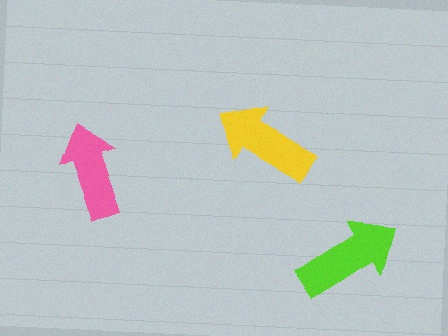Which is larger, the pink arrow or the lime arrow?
The lime one.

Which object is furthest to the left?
The pink arrow is leftmost.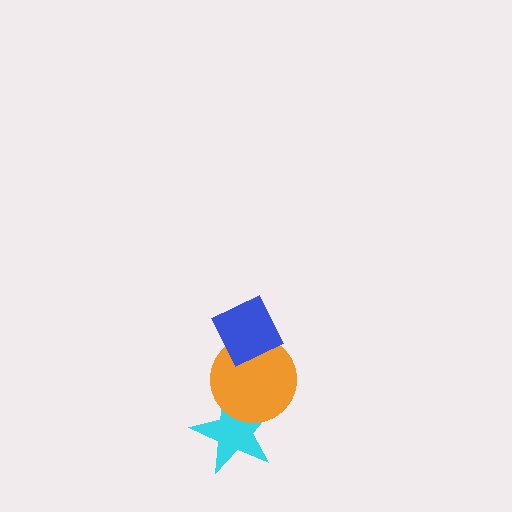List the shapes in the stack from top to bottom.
From top to bottom: the blue diamond, the orange circle, the cyan star.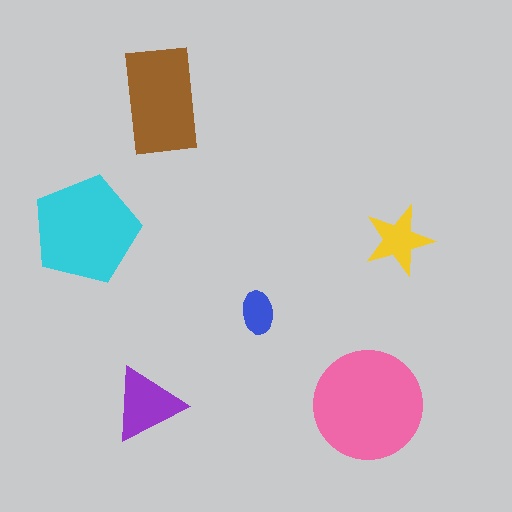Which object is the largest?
The pink circle.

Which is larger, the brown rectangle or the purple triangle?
The brown rectangle.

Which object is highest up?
The brown rectangle is topmost.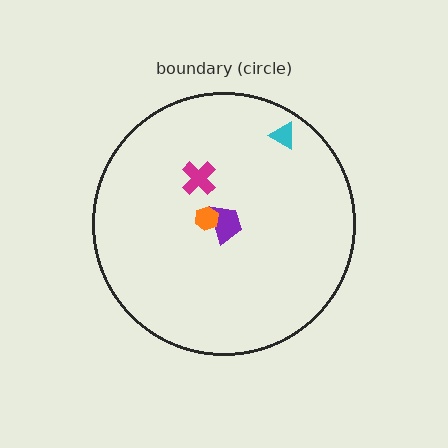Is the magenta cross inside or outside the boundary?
Inside.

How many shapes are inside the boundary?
4 inside, 0 outside.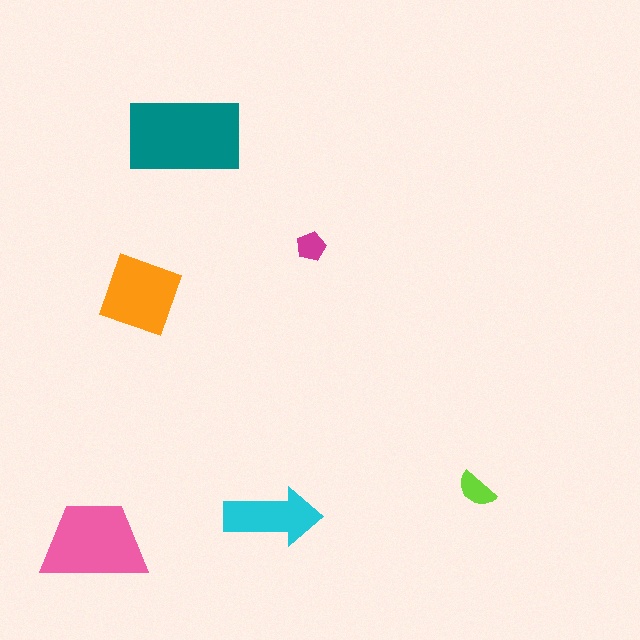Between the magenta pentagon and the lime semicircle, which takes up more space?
The lime semicircle.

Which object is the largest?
The teal rectangle.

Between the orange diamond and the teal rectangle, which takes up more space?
The teal rectangle.